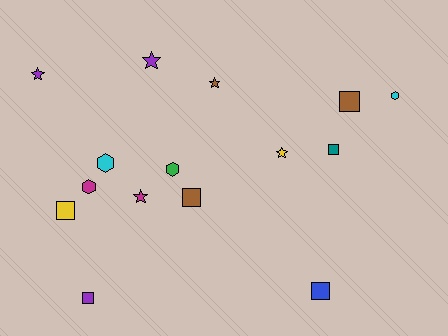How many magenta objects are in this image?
There are 2 magenta objects.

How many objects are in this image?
There are 15 objects.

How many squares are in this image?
There are 6 squares.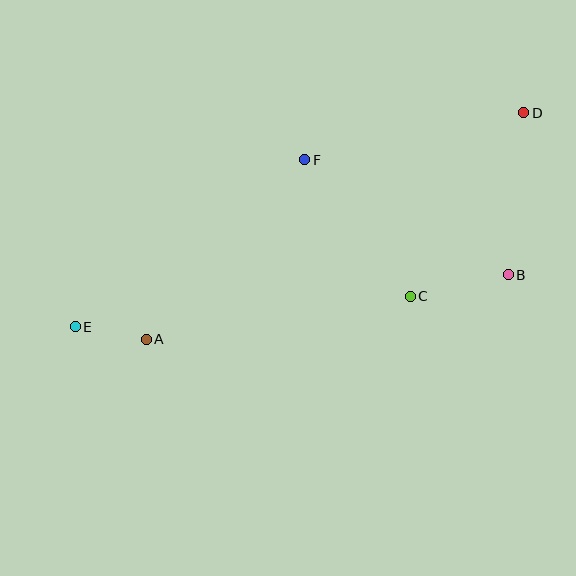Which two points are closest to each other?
Points A and E are closest to each other.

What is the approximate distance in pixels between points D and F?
The distance between D and F is approximately 224 pixels.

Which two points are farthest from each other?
Points D and E are farthest from each other.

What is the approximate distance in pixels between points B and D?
The distance between B and D is approximately 163 pixels.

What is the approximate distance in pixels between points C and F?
The distance between C and F is approximately 172 pixels.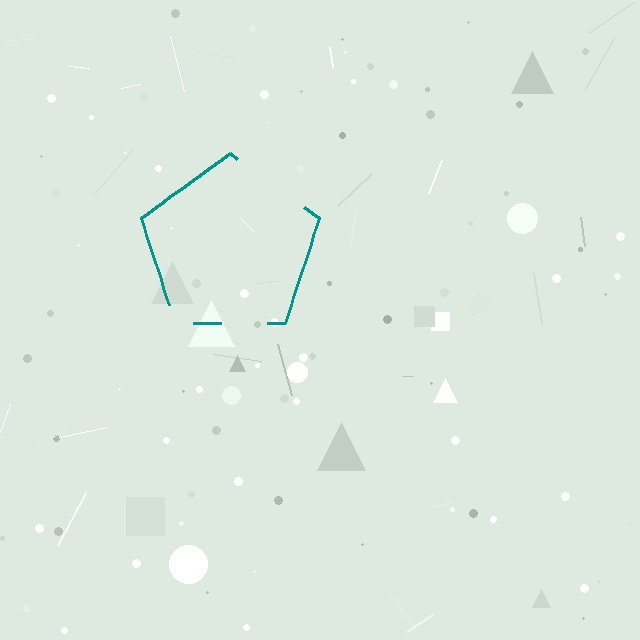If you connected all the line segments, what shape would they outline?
They would outline a pentagon.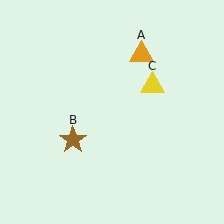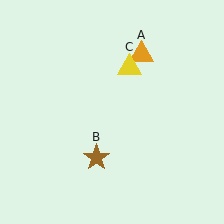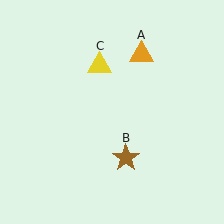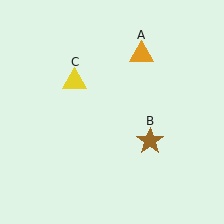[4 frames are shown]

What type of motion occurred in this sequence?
The brown star (object B), yellow triangle (object C) rotated counterclockwise around the center of the scene.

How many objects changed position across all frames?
2 objects changed position: brown star (object B), yellow triangle (object C).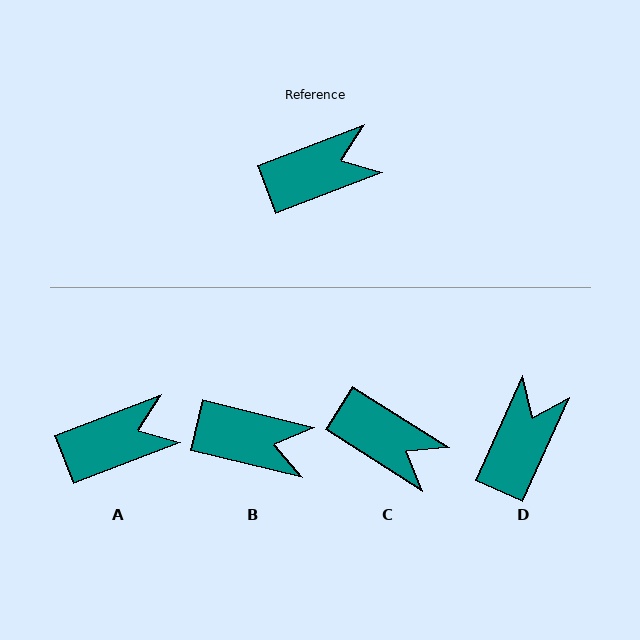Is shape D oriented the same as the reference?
No, it is off by about 45 degrees.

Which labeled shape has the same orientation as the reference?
A.